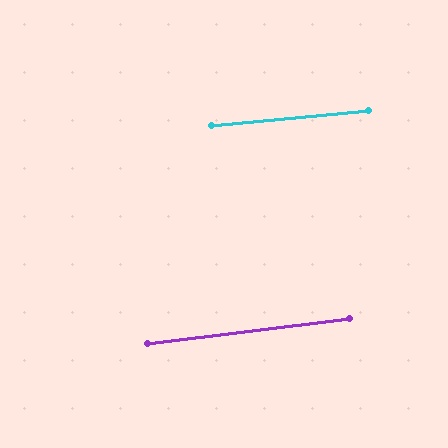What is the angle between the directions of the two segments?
Approximately 1 degree.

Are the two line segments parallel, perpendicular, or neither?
Parallel — their directions differ by only 1.4°.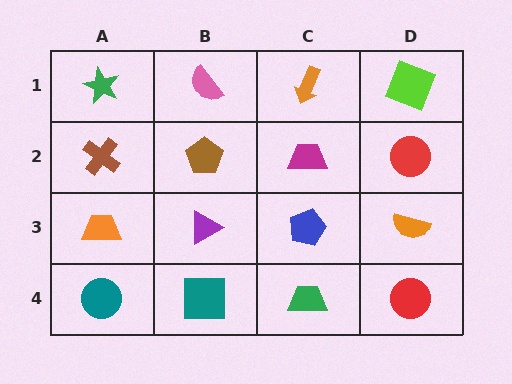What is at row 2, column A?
A brown cross.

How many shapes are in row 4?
4 shapes.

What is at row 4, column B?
A teal square.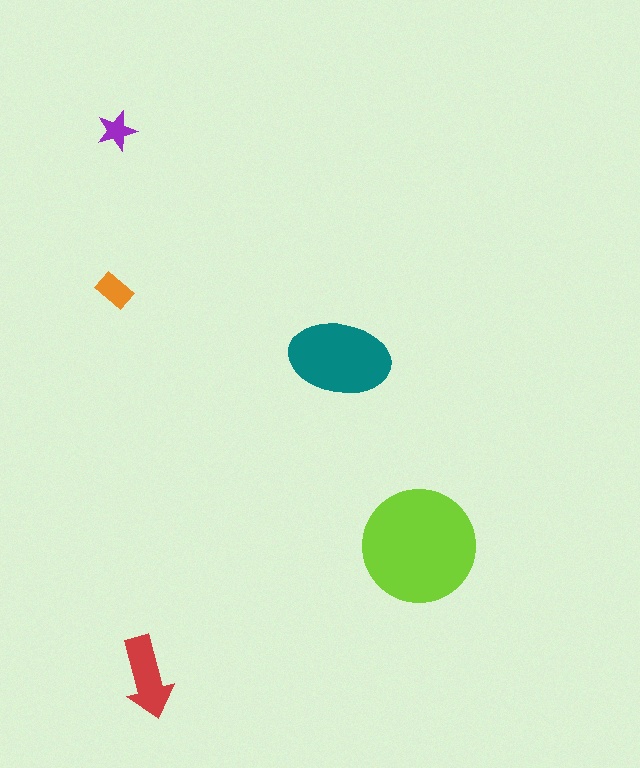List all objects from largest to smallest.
The lime circle, the teal ellipse, the red arrow, the orange rectangle, the purple star.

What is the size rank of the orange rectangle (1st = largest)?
4th.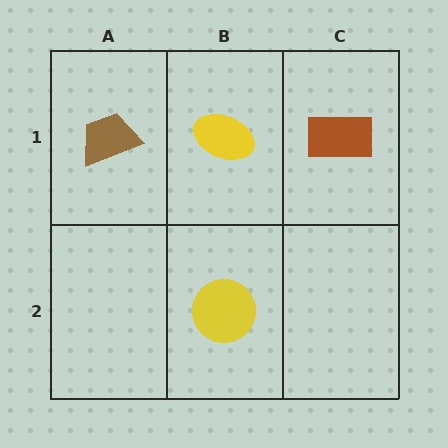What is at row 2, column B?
A yellow circle.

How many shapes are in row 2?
1 shape.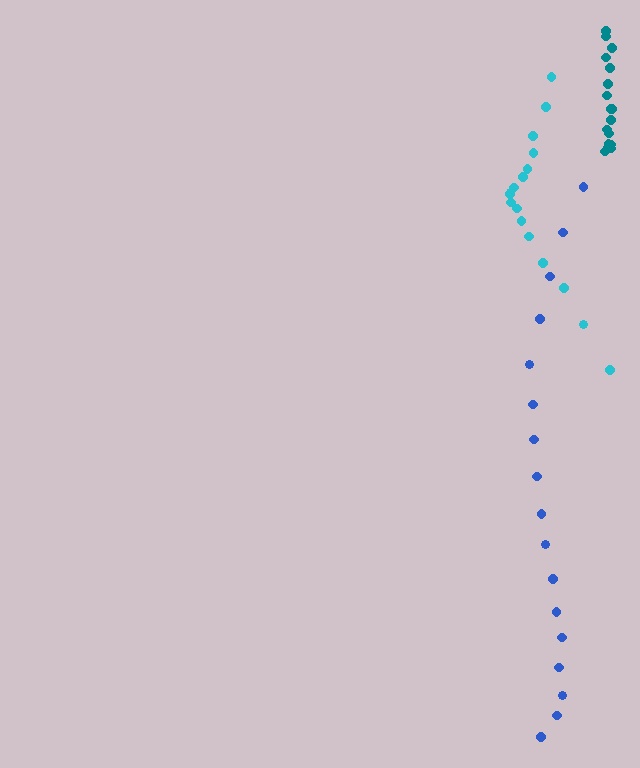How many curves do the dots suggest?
There are 3 distinct paths.